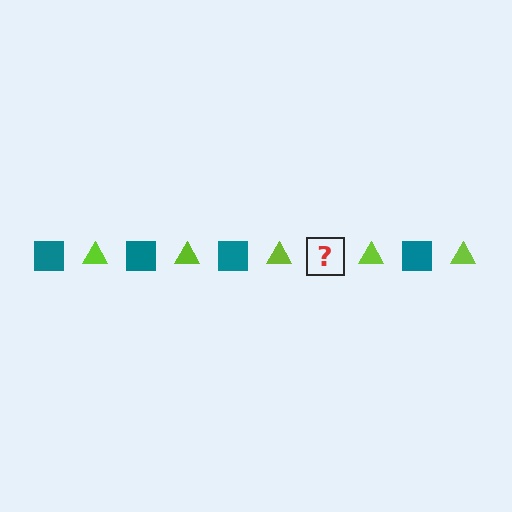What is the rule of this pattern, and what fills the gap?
The rule is that the pattern alternates between teal square and lime triangle. The gap should be filled with a teal square.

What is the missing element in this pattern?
The missing element is a teal square.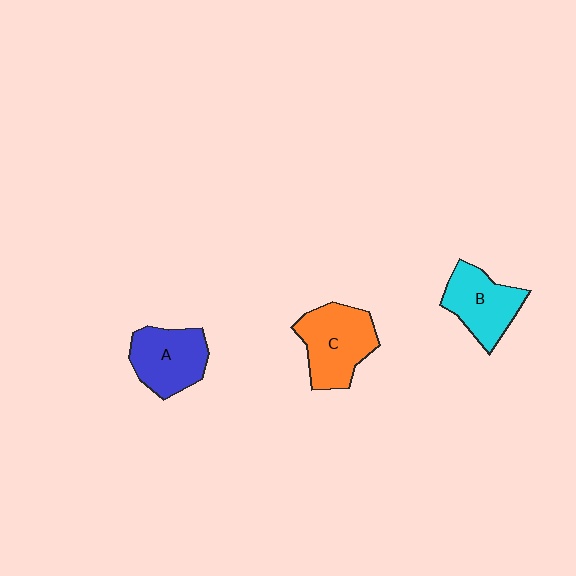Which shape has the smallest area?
Shape B (cyan).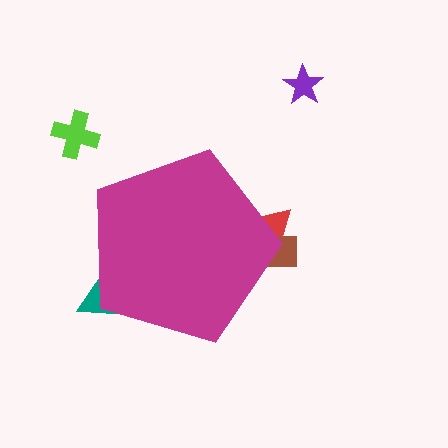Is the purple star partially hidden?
No, the purple star is fully visible.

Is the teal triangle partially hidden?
Yes, the teal triangle is partially hidden behind the magenta pentagon.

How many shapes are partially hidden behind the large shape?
3 shapes are partially hidden.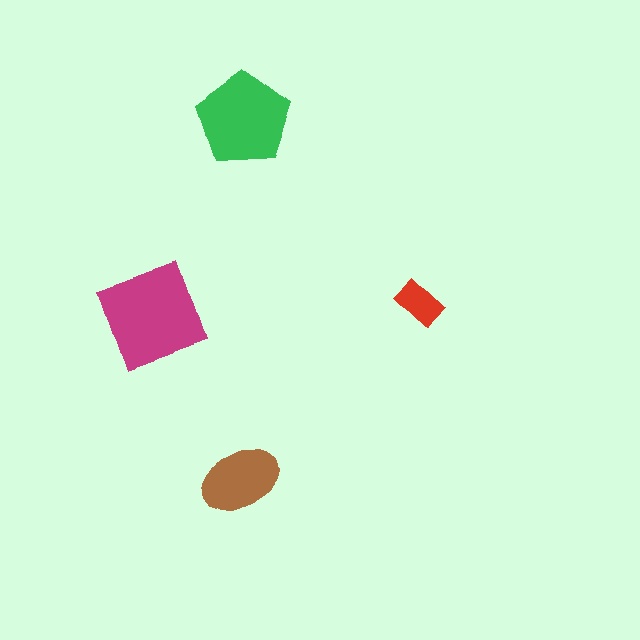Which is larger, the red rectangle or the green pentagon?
The green pentagon.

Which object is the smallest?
The red rectangle.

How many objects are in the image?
There are 4 objects in the image.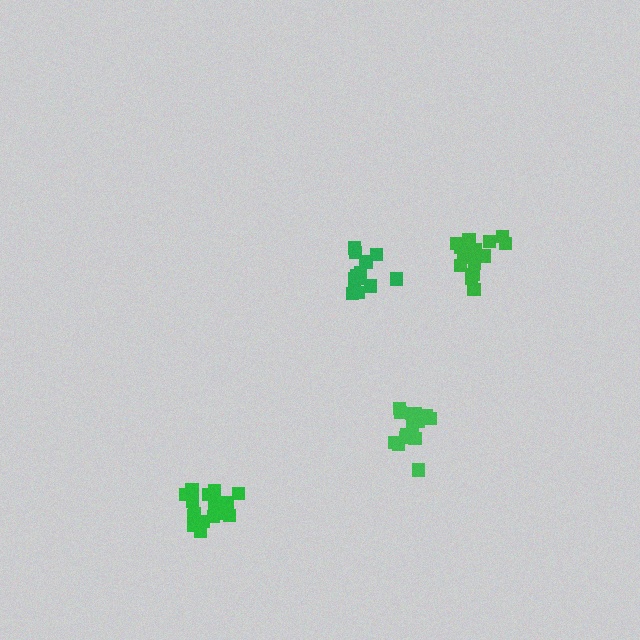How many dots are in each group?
Group 1: 14 dots, Group 2: 17 dots, Group 3: 16 dots, Group 4: 14 dots (61 total).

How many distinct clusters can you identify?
There are 4 distinct clusters.